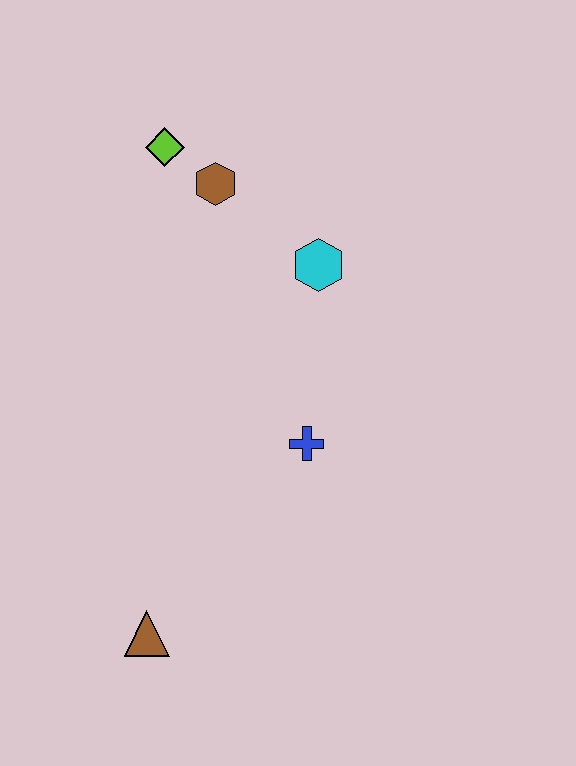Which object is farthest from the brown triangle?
The lime diamond is farthest from the brown triangle.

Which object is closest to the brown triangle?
The blue cross is closest to the brown triangle.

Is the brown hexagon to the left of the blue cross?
Yes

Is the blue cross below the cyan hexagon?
Yes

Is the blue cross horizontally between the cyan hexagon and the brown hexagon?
Yes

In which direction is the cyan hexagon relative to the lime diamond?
The cyan hexagon is to the right of the lime diamond.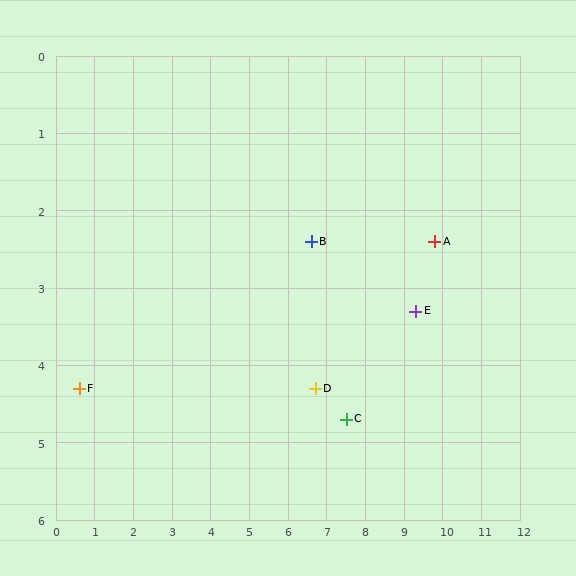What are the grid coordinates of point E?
Point E is at approximately (9.3, 3.3).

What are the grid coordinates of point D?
Point D is at approximately (6.7, 4.3).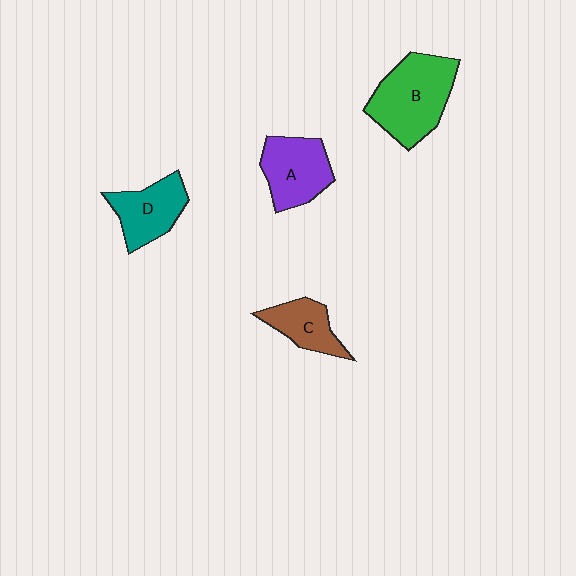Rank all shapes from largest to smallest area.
From largest to smallest: B (green), A (purple), D (teal), C (brown).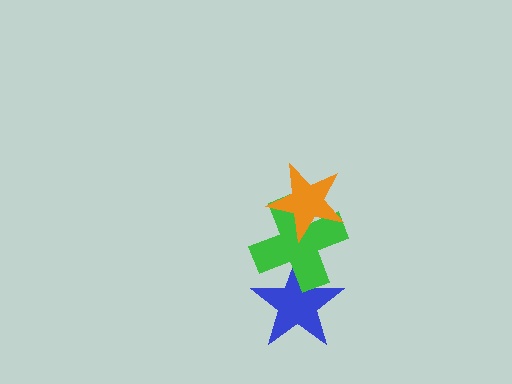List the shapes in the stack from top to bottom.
From top to bottom: the orange star, the green cross, the blue star.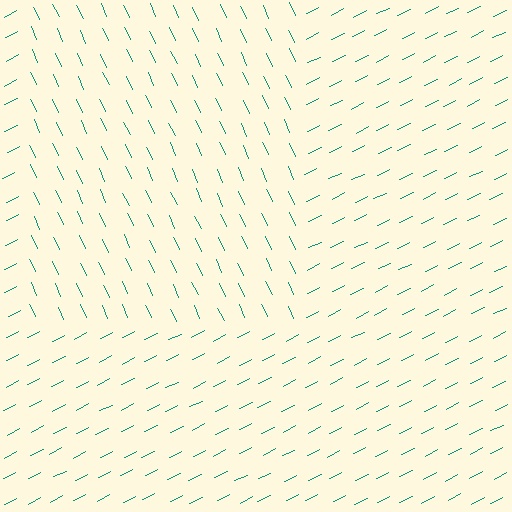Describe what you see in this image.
The image is filled with small teal line segments. A rectangle region in the image has lines oriented differently from the surrounding lines, creating a visible texture boundary.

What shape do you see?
I see a rectangle.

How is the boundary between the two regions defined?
The boundary is defined purely by a change in line orientation (approximately 88 degrees difference). All lines are the same color and thickness.